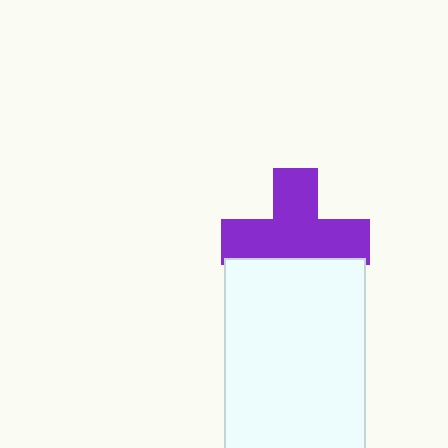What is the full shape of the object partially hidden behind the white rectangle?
The partially hidden object is a purple cross.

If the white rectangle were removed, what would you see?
You would see the complete purple cross.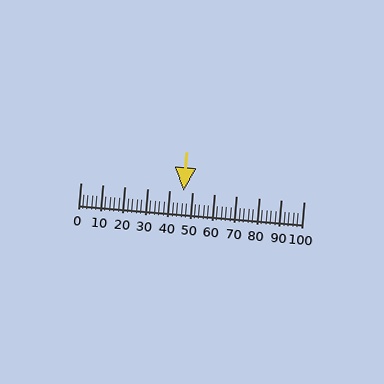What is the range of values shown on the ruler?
The ruler shows values from 0 to 100.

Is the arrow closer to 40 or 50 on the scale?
The arrow is closer to 50.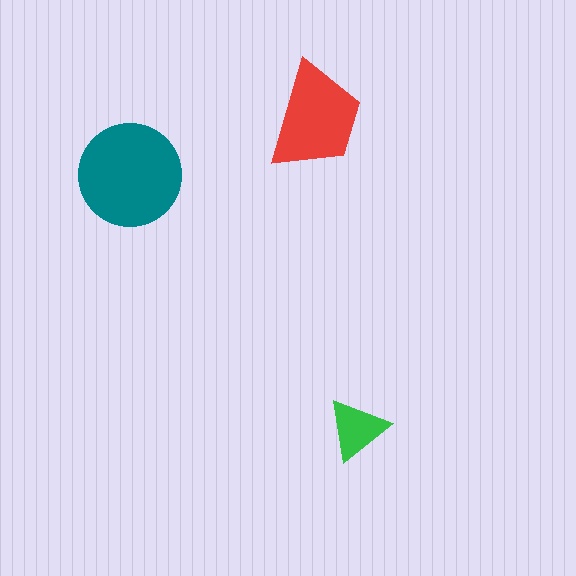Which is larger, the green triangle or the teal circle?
The teal circle.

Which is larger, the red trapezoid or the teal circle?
The teal circle.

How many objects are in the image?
There are 3 objects in the image.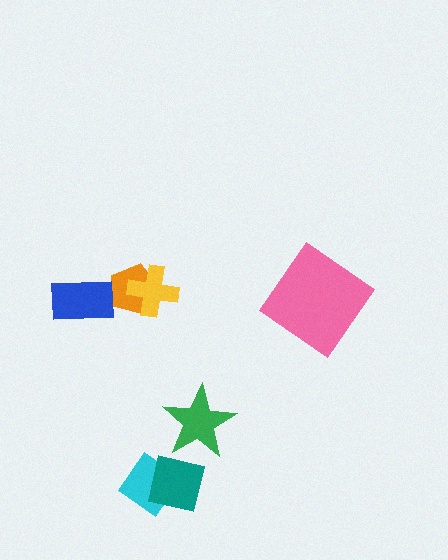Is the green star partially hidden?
No, no other shape covers it.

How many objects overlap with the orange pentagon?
1 object overlaps with the orange pentagon.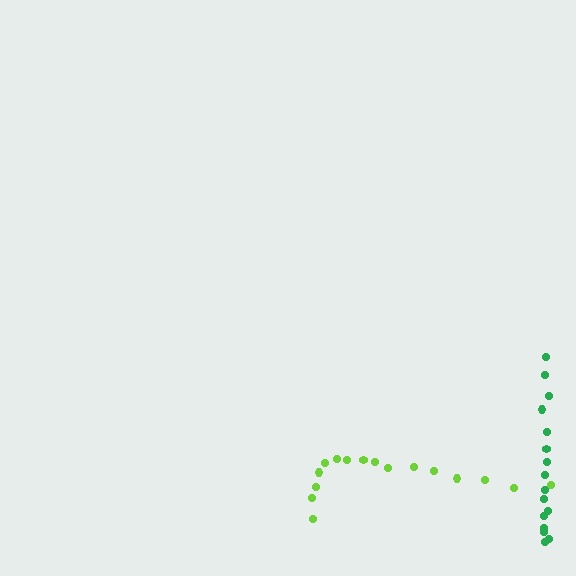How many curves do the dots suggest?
There are 2 distinct paths.